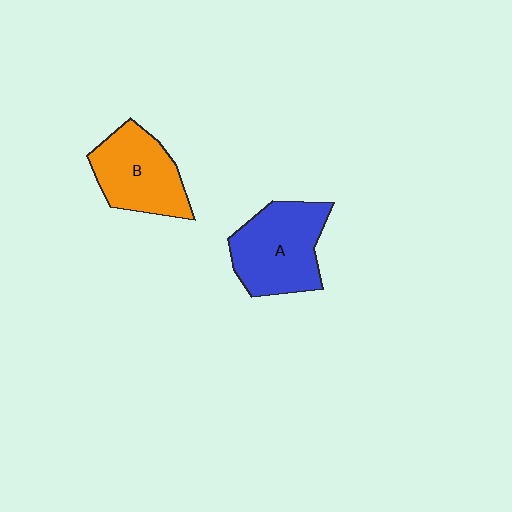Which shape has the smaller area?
Shape B (orange).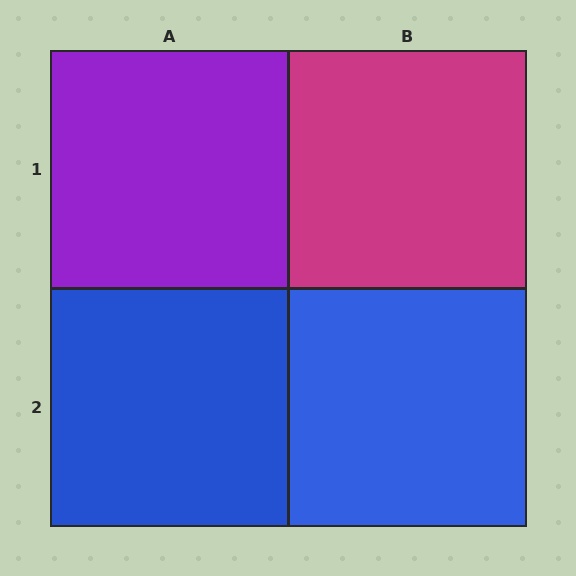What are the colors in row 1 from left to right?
Purple, magenta.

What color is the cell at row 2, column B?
Blue.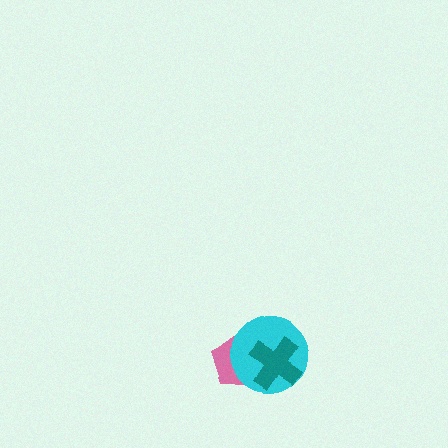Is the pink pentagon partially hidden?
Yes, it is partially covered by another shape.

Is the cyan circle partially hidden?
Yes, it is partially covered by another shape.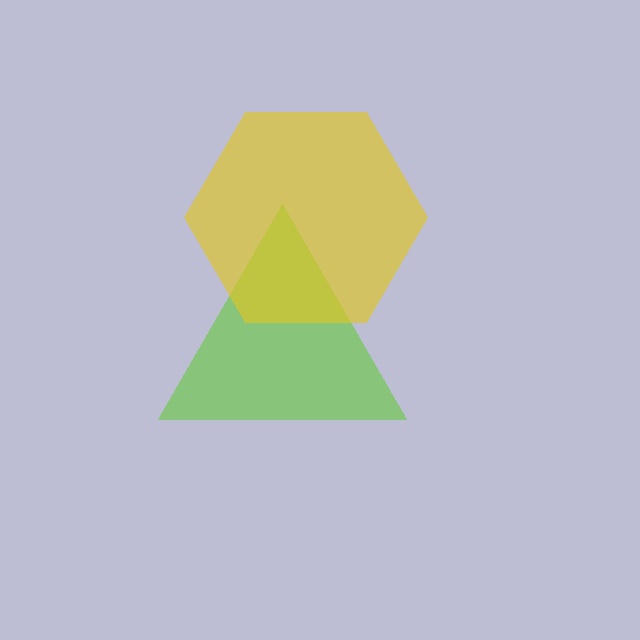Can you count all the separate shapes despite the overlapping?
Yes, there are 2 separate shapes.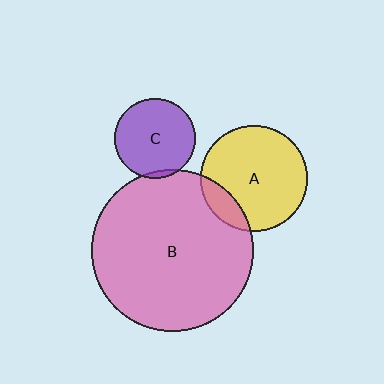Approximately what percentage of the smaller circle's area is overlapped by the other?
Approximately 5%.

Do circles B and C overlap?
Yes.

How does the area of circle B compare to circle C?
Approximately 4.1 times.